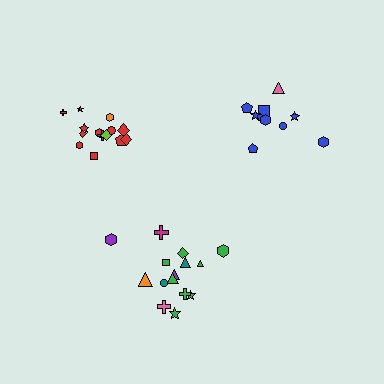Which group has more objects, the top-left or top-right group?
The top-left group.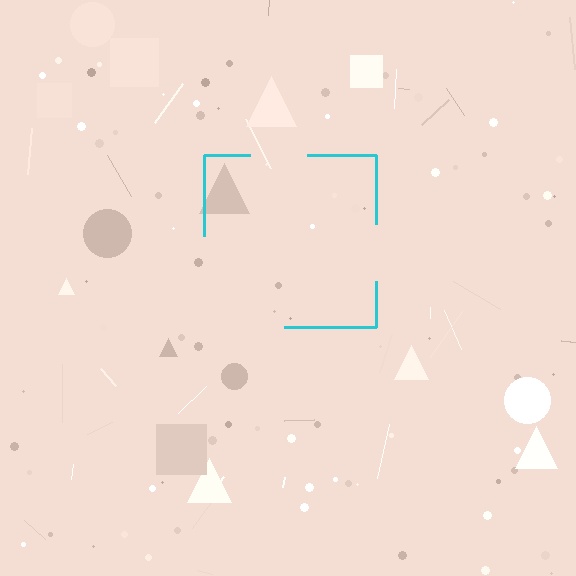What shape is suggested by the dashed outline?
The dashed outline suggests a square.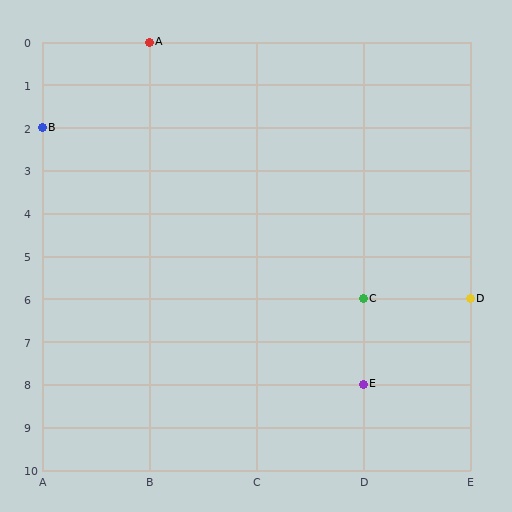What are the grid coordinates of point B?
Point B is at grid coordinates (A, 2).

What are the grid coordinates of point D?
Point D is at grid coordinates (E, 6).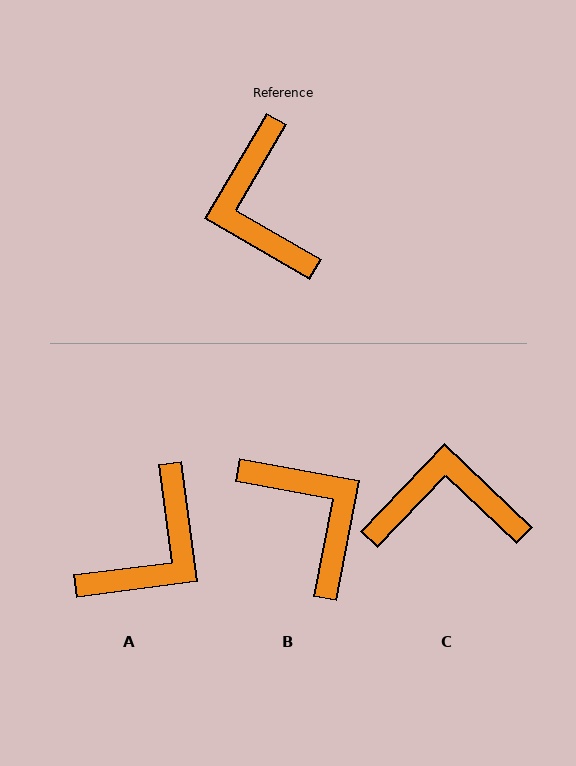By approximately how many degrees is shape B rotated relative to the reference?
Approximately 160 degrees clockwise.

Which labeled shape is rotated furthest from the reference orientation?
B, about 160 degrees away.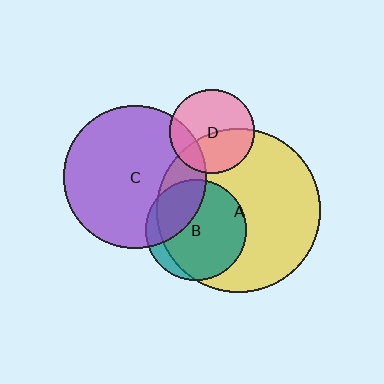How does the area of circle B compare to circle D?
Approximately 1.4 times.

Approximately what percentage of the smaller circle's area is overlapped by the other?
Approximately 20%.